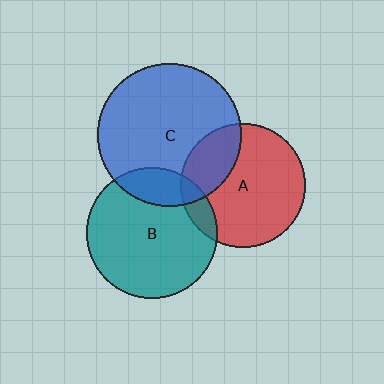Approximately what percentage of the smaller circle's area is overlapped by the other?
Approximately 10%.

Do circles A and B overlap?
Yes.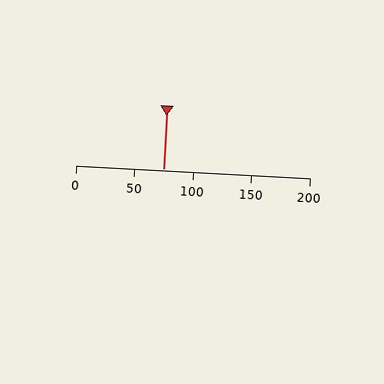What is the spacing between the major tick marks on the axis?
The major ticks are spaced 50 apart.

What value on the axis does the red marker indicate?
The marker indicates approximately 75.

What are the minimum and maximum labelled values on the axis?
The axis runs from 0 to 200.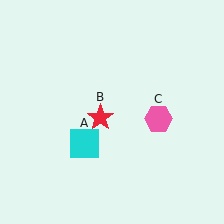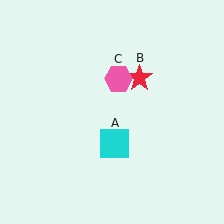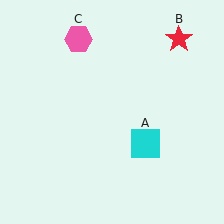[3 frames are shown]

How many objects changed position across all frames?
3 objects changed position: cyan square (object A), red star (object B), pink hexagon (object C).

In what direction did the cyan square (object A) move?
The cyan square (object A) moved right.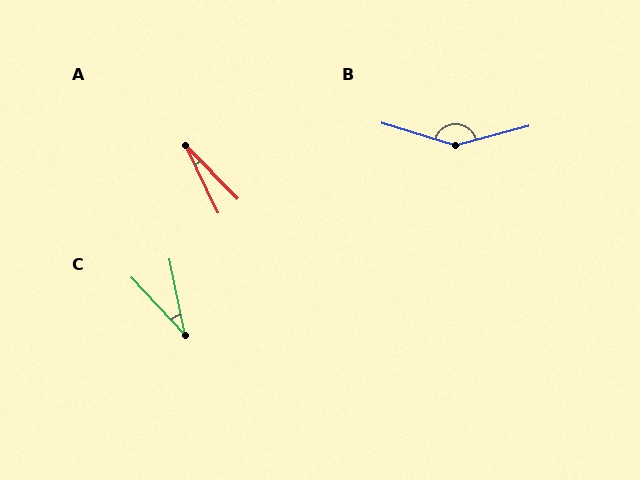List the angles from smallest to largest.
A (19°), C (31°), B (148°).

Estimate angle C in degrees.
Approximately 31 degrees.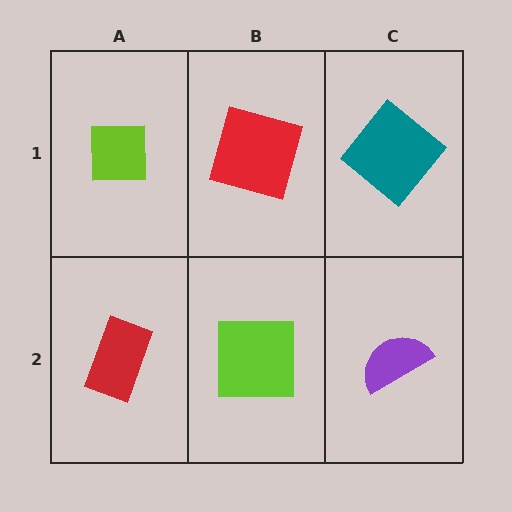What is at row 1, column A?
A lime square.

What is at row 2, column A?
A red rectangle.